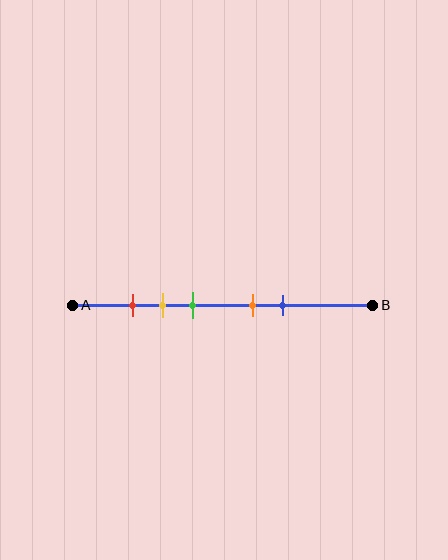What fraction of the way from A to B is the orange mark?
The orange mark is approximately 60% (0.6) of the way from A to B.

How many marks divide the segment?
There are 5 marks dividing the segment.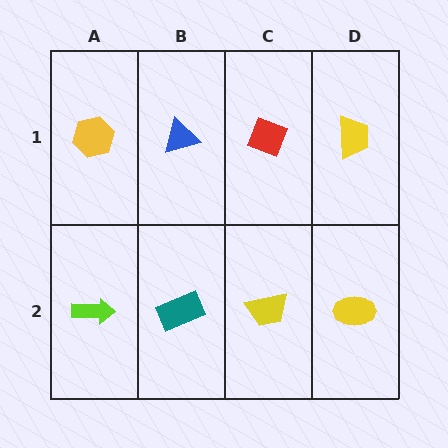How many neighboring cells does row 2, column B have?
3.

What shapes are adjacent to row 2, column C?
A red diamond (row 1, column C), a teal rectangle (row 2, column B), a yellow ellipse (row 2, column D).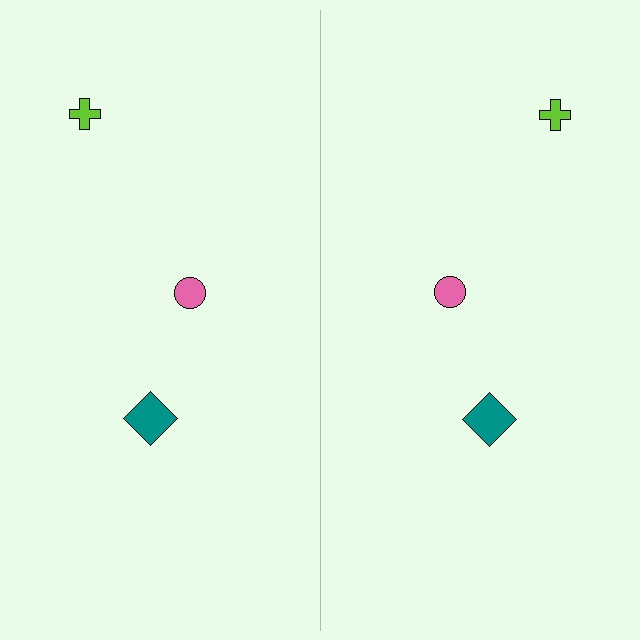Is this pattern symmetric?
Yes, this pattern has bilateral (reflection) symmetry.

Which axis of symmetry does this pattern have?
The pattern has a vertical axis of symmetry running through the center of the image.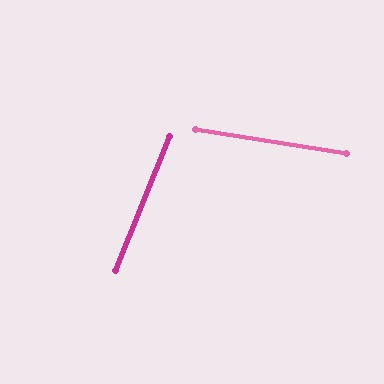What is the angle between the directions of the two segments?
Approximately 77 degrees.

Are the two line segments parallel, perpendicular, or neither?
Neither parallel nor perpendicular — they differ by about 77°.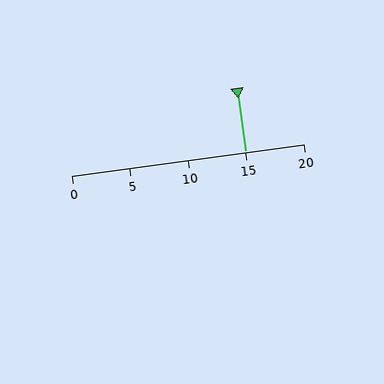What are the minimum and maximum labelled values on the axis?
The axis runs from 0 to 20.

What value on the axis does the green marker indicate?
The marker indicates approximately 15.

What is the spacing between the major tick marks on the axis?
The major ticks are spaced 5 apart.